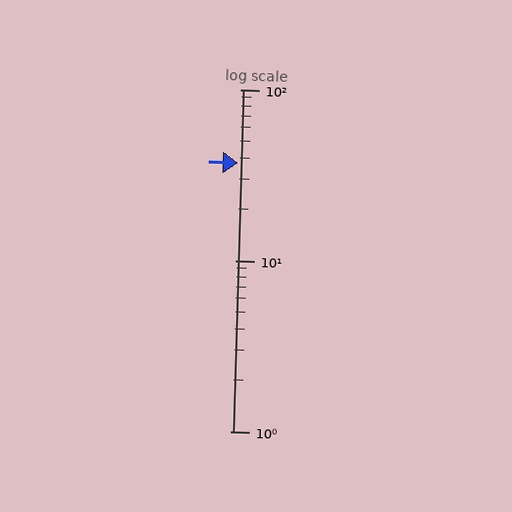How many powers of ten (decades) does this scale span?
The scale spans 2 decades, from 1 to 100.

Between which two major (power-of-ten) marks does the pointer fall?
The pointer is between 10 and 100.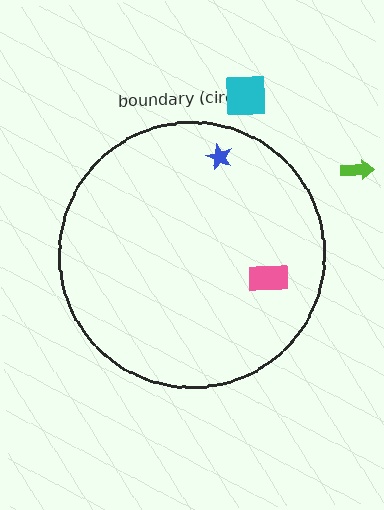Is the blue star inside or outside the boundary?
Inside.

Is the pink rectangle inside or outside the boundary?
Inside.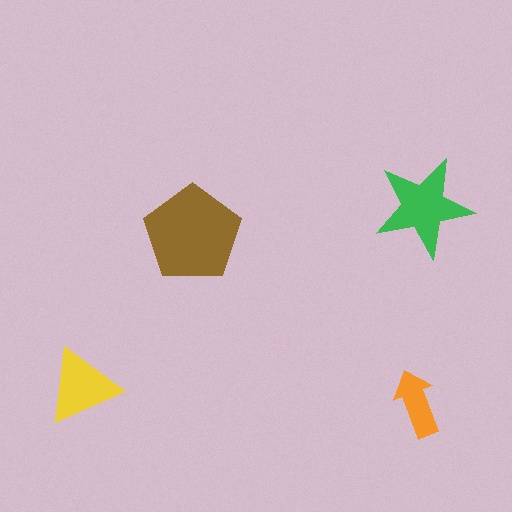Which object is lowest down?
The orange arrow is bottommost.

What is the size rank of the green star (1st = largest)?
2nd.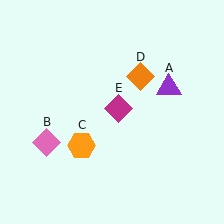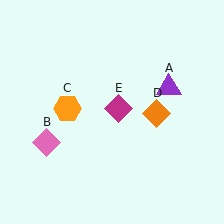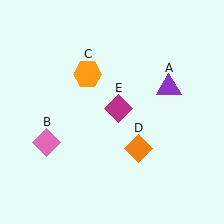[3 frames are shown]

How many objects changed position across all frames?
2 objects changed position: orange hexagon (object C), orange diamond (object D).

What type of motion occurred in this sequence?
The orange hexagon (object C), orange diamond (object D) rotated clockwise around the center of the scene.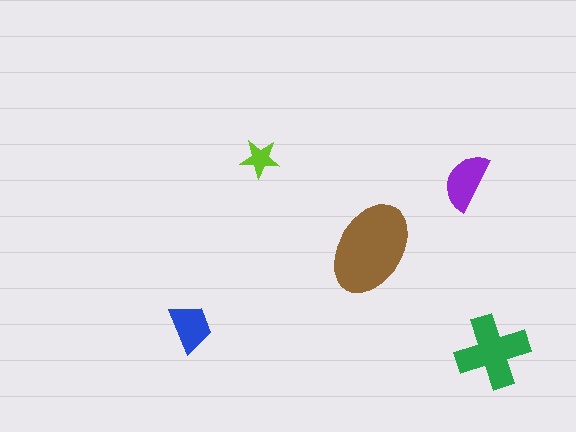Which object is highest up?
The lime star is topmost.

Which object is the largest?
The brown ellipse.